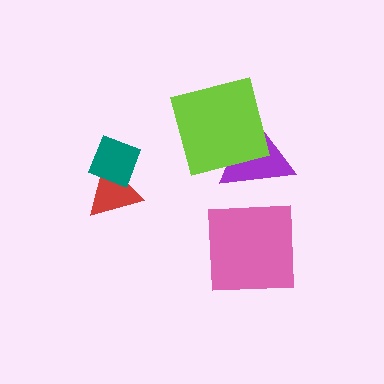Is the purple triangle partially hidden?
Yes, it is partially covered by another shape.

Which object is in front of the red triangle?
The teal diamond is in front of the red triangle.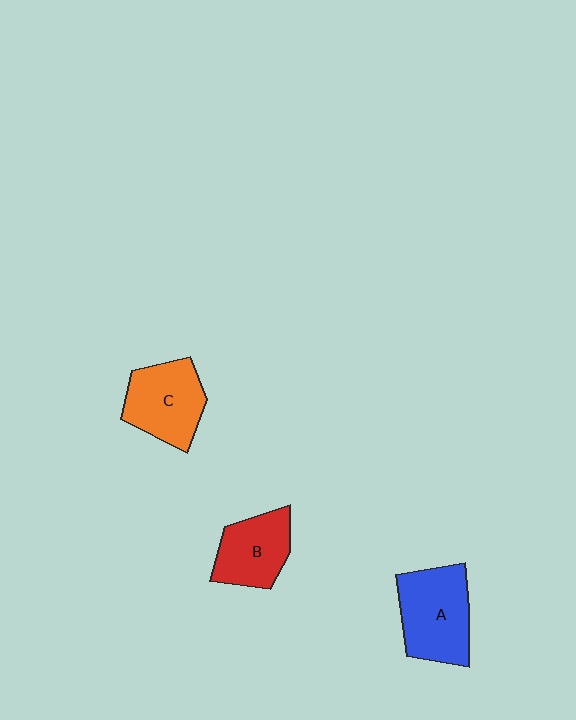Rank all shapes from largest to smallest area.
From largest to smallest: A (blue), C (orange), B (red).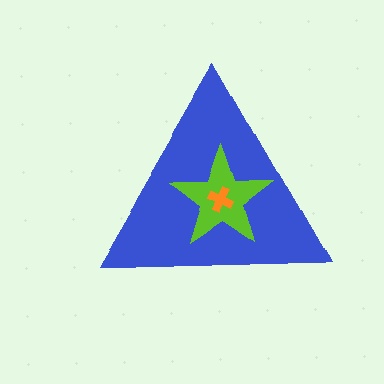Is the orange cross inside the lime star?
Yes.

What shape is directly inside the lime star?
The orange cross.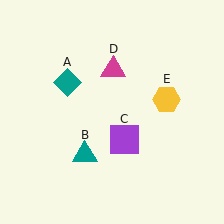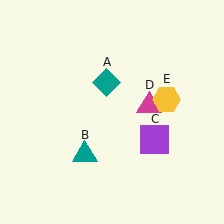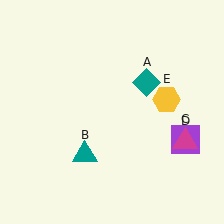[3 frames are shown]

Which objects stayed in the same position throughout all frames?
Teal triangle (object B) and yellow hexagon (object E) remained stationary.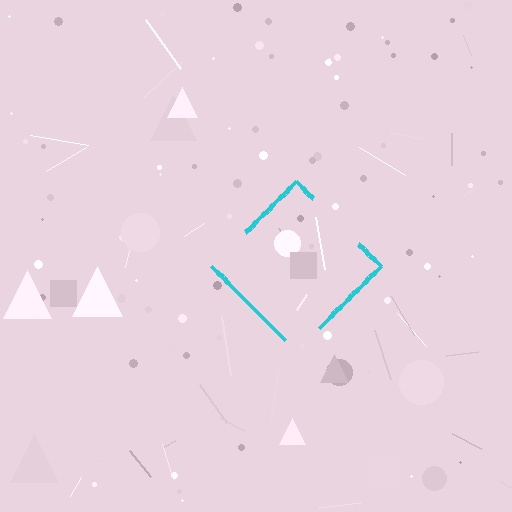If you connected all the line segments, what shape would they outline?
They would outline a diamond.